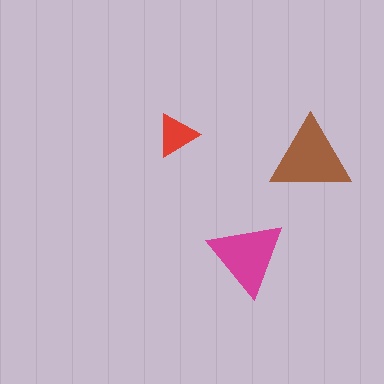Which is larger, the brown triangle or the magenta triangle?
The brown one.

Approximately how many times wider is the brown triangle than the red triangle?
About 2 times wider.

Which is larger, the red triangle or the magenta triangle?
The magenta one.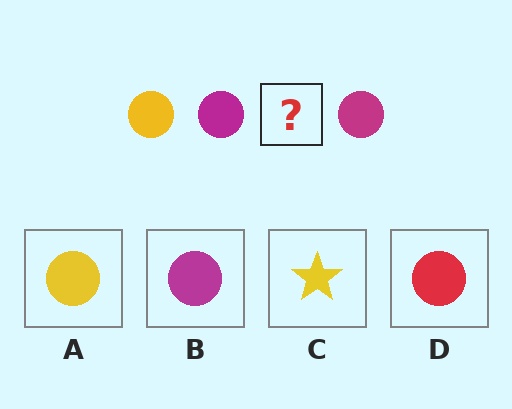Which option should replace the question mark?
Option A.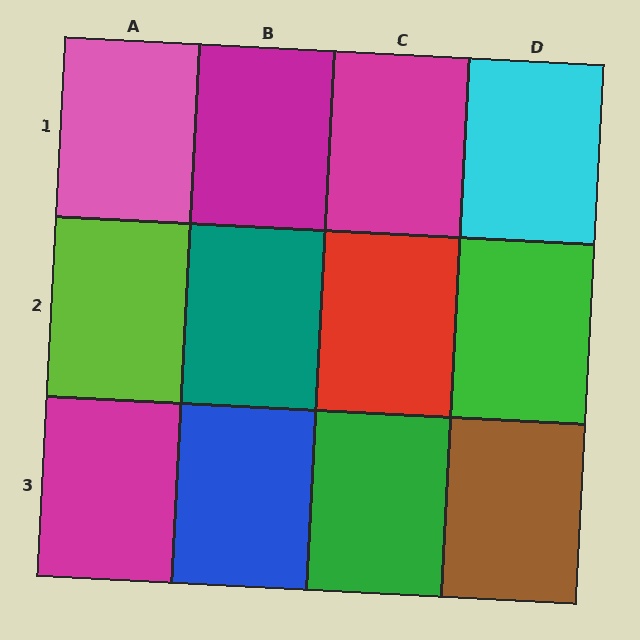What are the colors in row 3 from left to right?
Magenta, blue, green, brown.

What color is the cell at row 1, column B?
Magenta.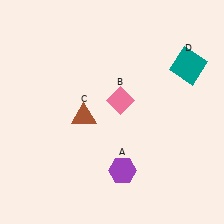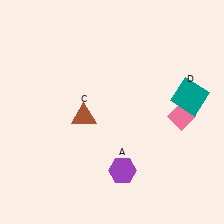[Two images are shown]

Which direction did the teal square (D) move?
The teal square (D) moved down.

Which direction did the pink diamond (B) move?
The pink diamond (B) moved right.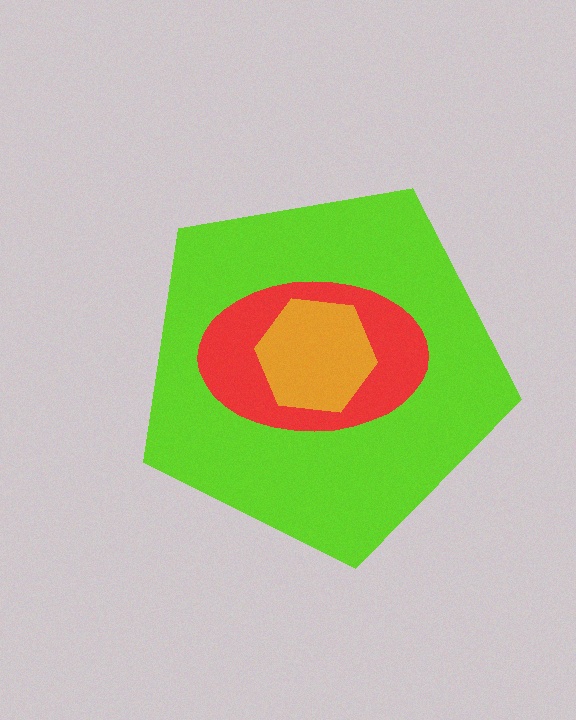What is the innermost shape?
The orange hexagon.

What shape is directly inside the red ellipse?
The orange hexagon.